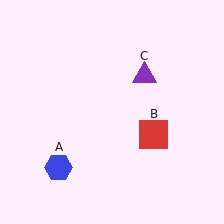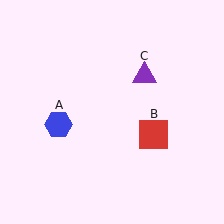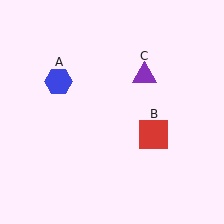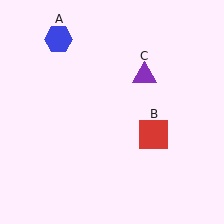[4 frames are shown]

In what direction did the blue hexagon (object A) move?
The blue hexagon (object A) moved up.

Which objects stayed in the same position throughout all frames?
Red square (object B) and purple triangle (object C) remained stationary.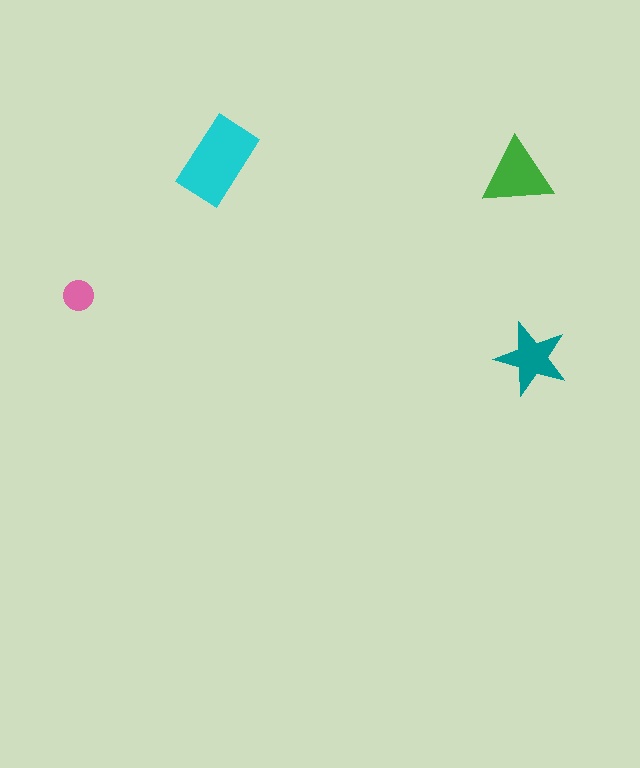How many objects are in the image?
There are 4 objects in the image.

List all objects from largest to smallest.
The cyan rectangle, the green triangle, the teal star, the pink circle.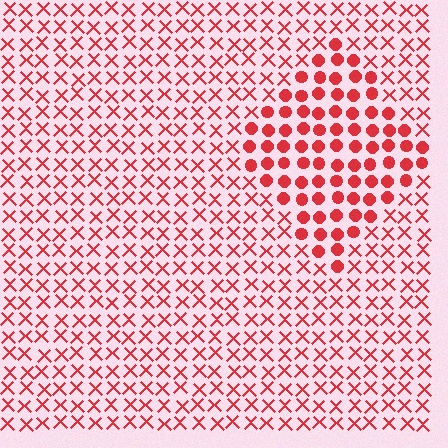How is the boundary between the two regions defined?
The boundary is defined by a change in element shape: circles inside vs. X marks outside. All elements share the same color and spacing.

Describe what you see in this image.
The image is filled with small red elements arranged in a uniform grid. A diamond-shaped region contains circles, while the surrounding area contains X marks. The boundary is defined purely by the change in element shape.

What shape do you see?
I see a diamond.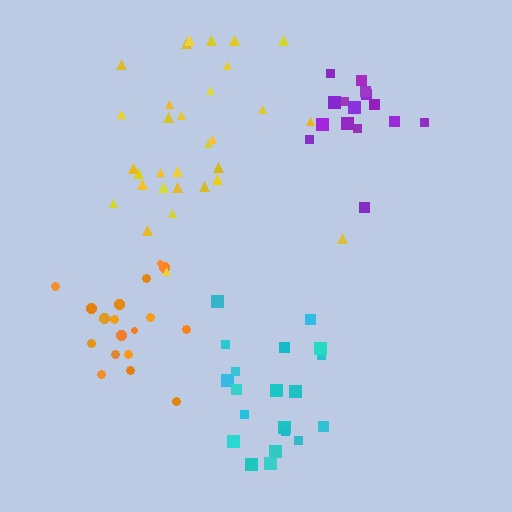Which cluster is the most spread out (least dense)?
Yellow.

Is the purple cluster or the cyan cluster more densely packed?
Purple.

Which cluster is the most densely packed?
Purple.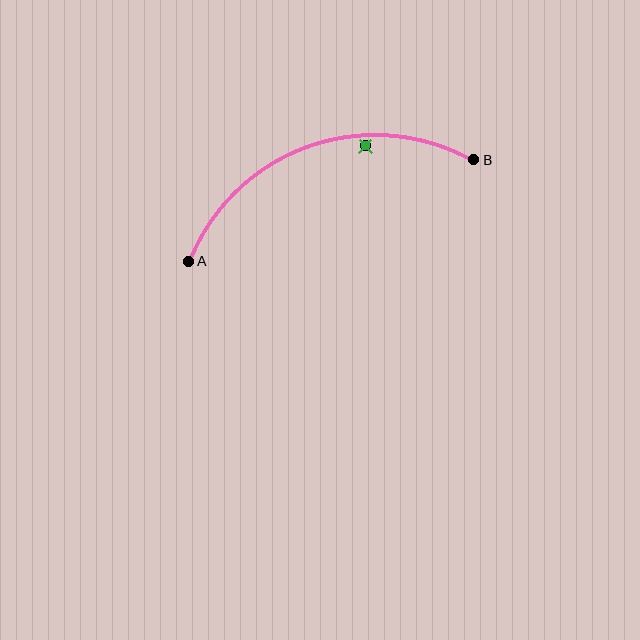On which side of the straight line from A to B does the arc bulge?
The arc bulges above the straight line connecting A and B.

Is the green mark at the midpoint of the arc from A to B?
No — the green mark does not lie on the arc at all. It sits slightly inside the curve.